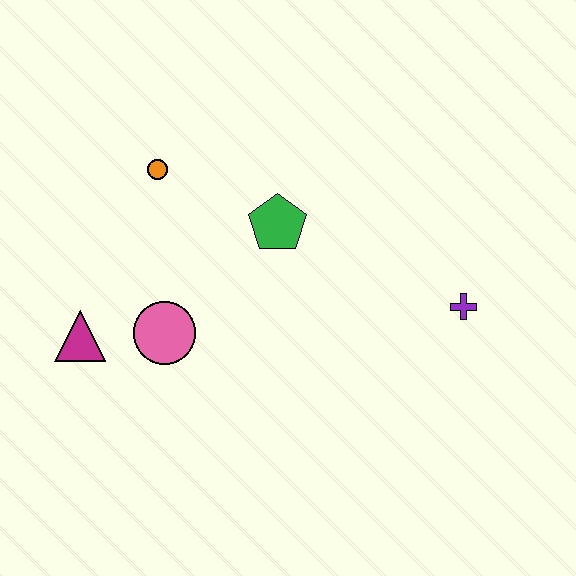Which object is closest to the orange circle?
The green pentagon is closest to the orange circle.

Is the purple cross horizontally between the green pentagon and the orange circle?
No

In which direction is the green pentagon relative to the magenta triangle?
The green pentagon is to the right of the magenta triangle.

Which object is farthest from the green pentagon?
The magenta triangle is farthest from the green pentagon.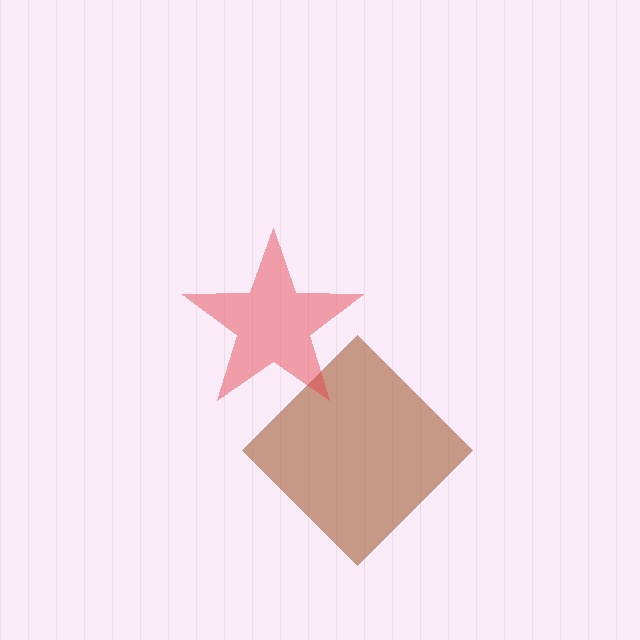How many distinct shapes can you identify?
There are 2 distinct shapes: a brown diamond, a red star.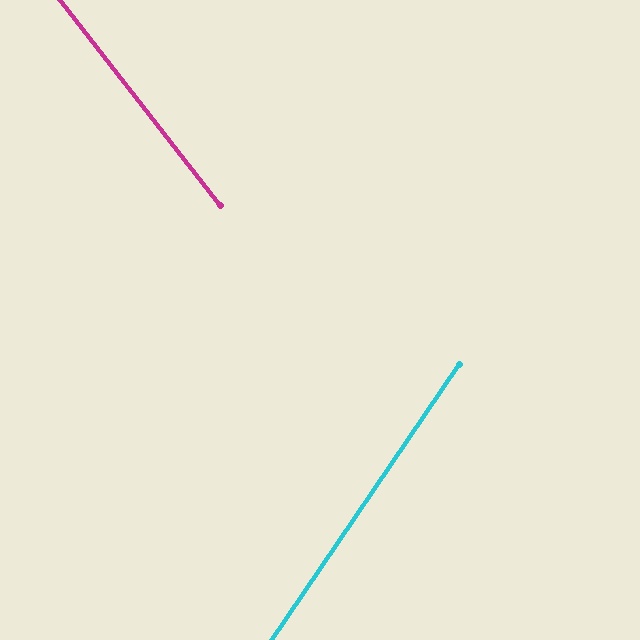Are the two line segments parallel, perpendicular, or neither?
Neither parallel nor perpendicular — they differ by about 72°.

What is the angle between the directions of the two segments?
Approximately 72 degrees.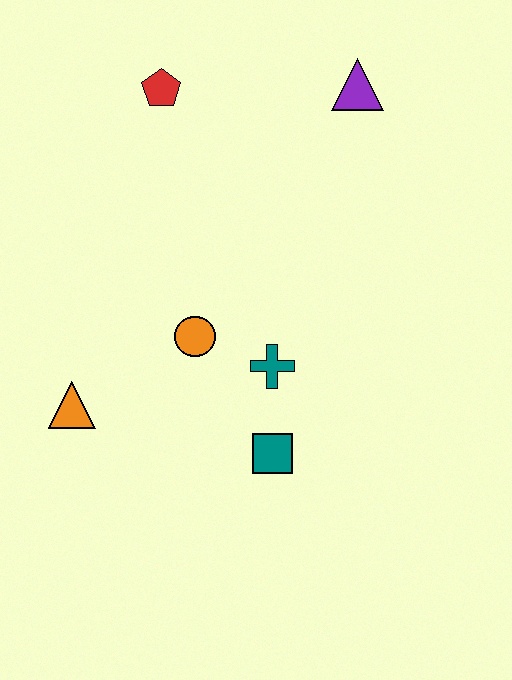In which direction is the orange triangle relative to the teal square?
The orange triangle is to the left of the teal square.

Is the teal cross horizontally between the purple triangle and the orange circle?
Yes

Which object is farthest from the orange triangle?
The purple triangle is farthest from the orange triangle.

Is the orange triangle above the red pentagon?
No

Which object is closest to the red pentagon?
The purple triangle is closest to the red pentagon.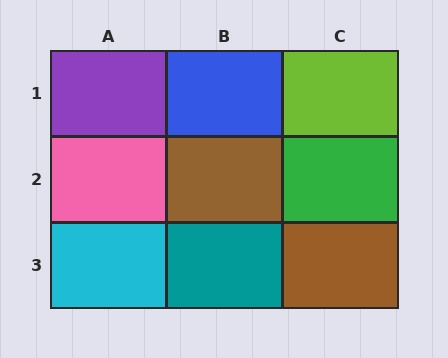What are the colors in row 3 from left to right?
Cyan, teal, brown.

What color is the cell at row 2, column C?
Green.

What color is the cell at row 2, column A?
Pink.